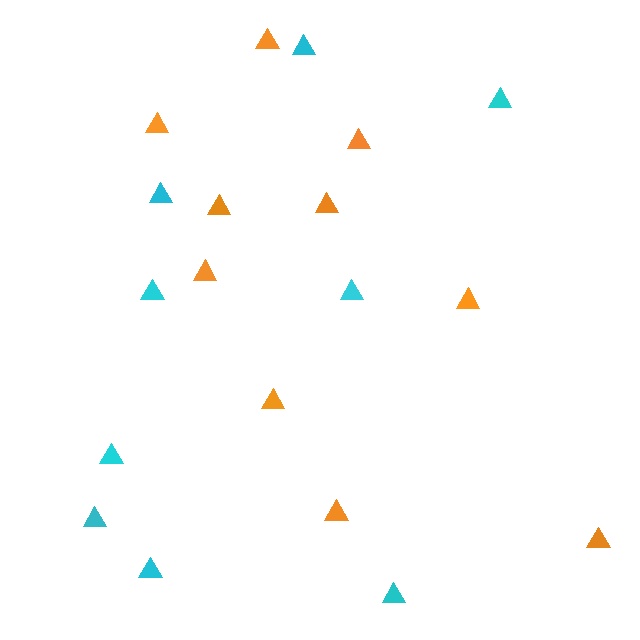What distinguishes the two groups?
There are 2 groups: one group of cyan triangles (9) and one group of orange triangles (10).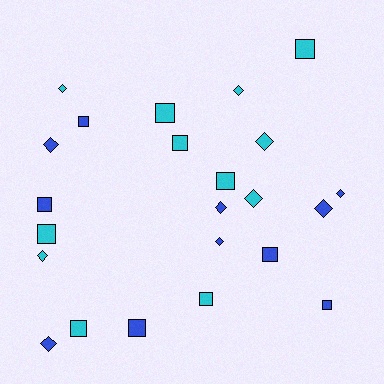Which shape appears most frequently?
Square, with 12 objects.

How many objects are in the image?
There are 23 objects.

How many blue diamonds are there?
There are 6 blue diamonds.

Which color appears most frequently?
Cyan, with 12 objects.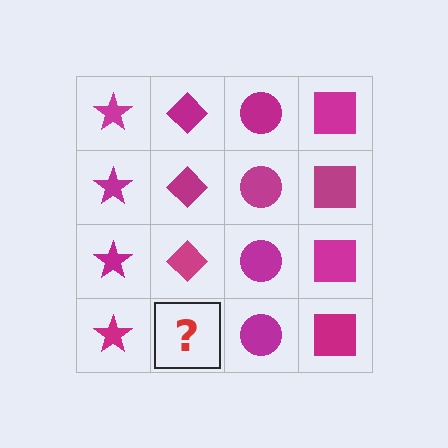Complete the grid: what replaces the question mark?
The question mark should be replaced with a magenta diamond.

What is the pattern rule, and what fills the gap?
The rule is that each column has a consistent shape. The gap should be filled with a magenta diamond.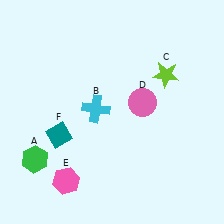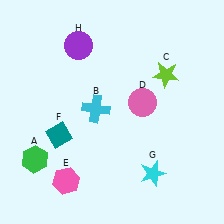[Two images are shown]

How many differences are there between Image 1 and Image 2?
There are 2 differences between the two images.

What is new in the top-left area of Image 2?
A purple circle (H) was added in the top-left area of Image 2.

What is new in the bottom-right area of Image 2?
A cyan star (G) was added in the bottom-right area of Image 2.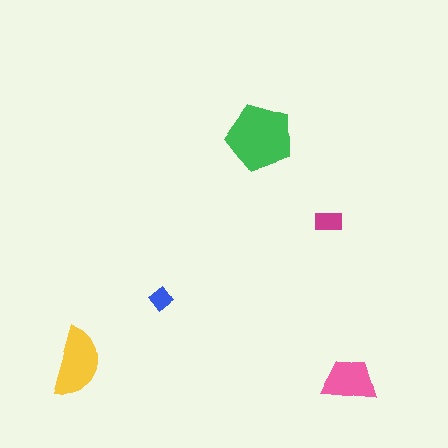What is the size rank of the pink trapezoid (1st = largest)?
3rd.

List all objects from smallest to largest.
The blue diamond, the magenta rectangle, the pink trapezoid, the yellow semicircle, the green pentagon.